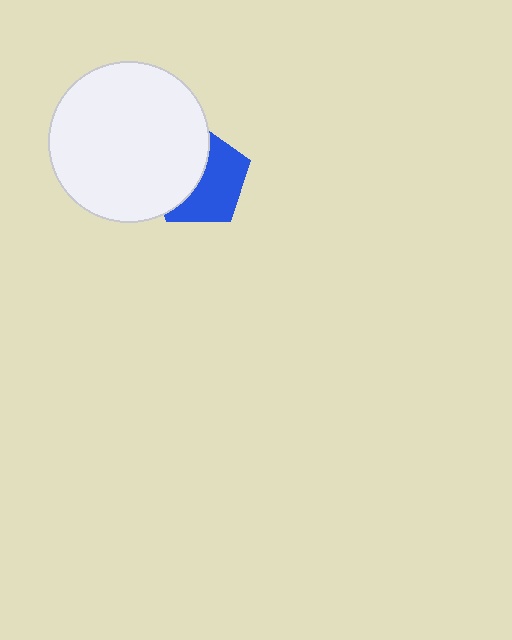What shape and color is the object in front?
The object in front is a white circle.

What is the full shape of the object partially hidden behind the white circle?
The partially hidden object is a blue pentagon.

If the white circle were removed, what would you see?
You would see the complete blue pentagon.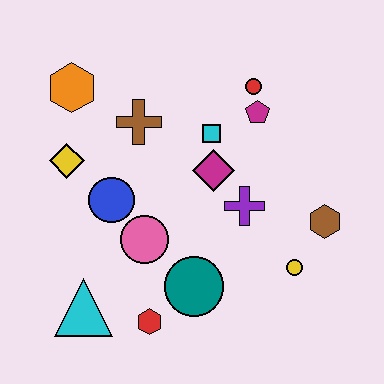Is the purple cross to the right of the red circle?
No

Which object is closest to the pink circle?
The blue circle is closest to the pink circle.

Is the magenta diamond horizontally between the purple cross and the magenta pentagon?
No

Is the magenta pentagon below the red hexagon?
No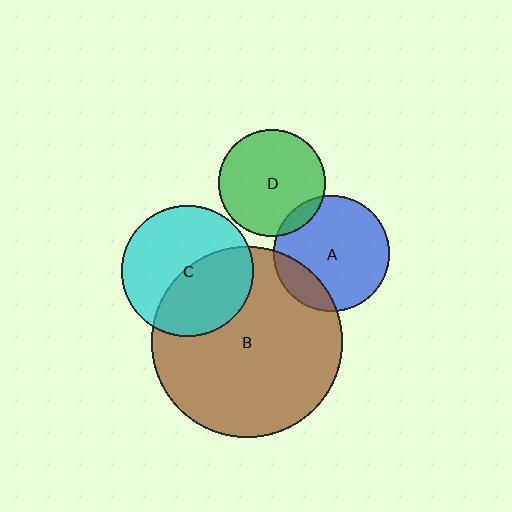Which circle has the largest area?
Circle B (brown).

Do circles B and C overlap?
Yes.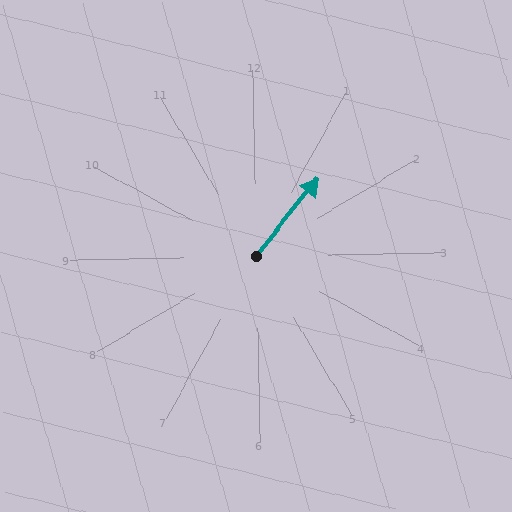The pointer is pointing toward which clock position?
Roughly 1 o'clock.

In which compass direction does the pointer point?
Northeast.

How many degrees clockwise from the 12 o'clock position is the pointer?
Approximately 40 degrees.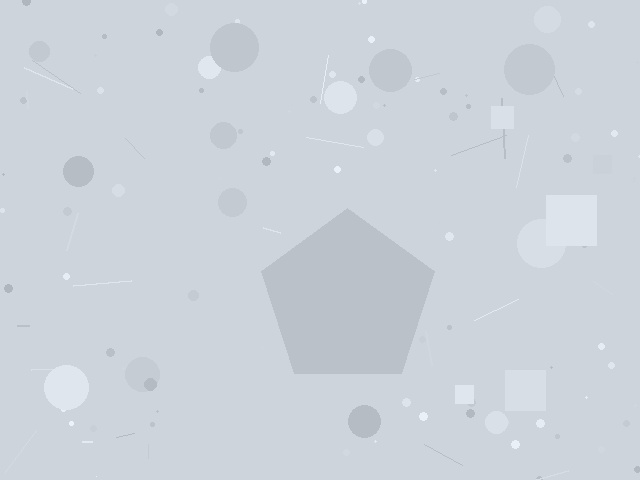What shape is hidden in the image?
A pentagon is hidden in the image.